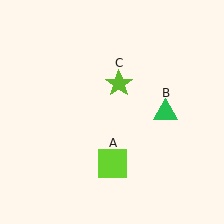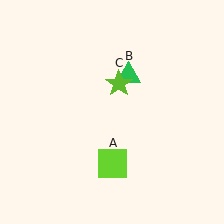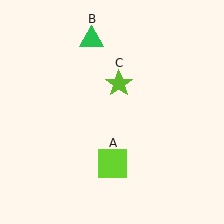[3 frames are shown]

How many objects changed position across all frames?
1 object changed position: green triangle (object B).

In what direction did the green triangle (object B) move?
The green triangle (object B) moved up and to the left.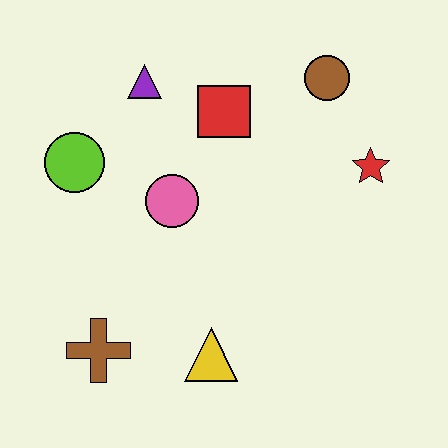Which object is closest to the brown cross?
The yellow triangle is closest to the brown cross.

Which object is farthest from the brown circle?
The brown cross is farthest from the brown circle.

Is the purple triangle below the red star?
No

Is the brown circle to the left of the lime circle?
No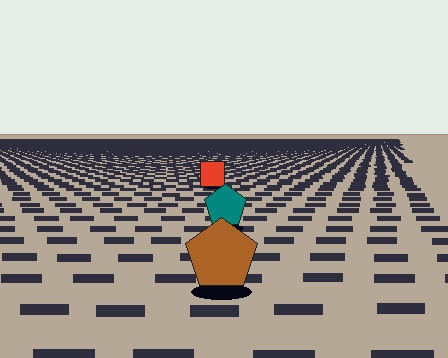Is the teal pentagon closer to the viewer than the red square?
Yes. The teal pentagon is closer — you can tell from the texture gradient: the ground texture is coarser near it.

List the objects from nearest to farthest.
From nearest to farthest: the brown pentagon, the teal pentagon, the red square.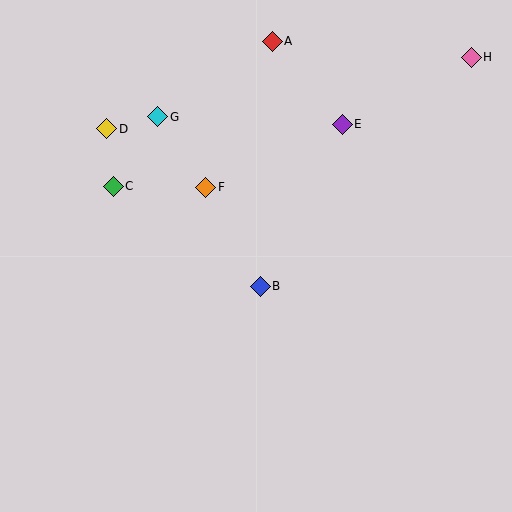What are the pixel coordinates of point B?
Point B is at (260, 286).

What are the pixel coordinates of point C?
Point C is at (113, 186).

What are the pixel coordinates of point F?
Point F is at (206, 187).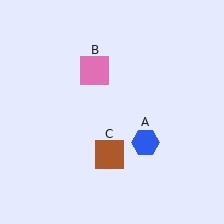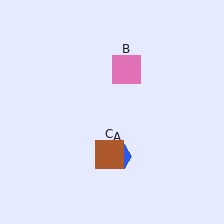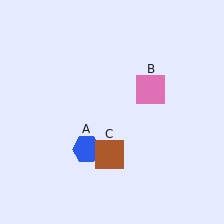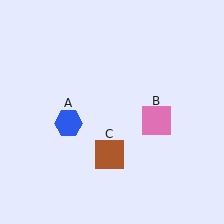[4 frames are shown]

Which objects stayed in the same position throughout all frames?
Brown square (object C) remained stationary.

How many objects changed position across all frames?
2 objects changed position: blue hexagon (object A), pink square (object B).